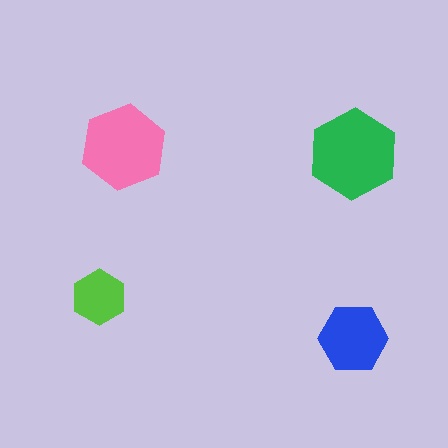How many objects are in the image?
There are 4 objects in the image.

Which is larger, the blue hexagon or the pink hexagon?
The pink one.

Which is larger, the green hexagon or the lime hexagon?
The green one.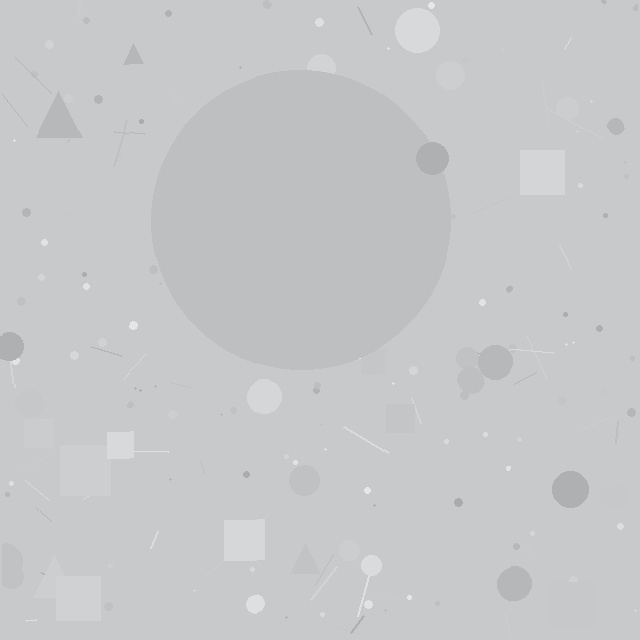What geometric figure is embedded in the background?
A circle is embedded in the background.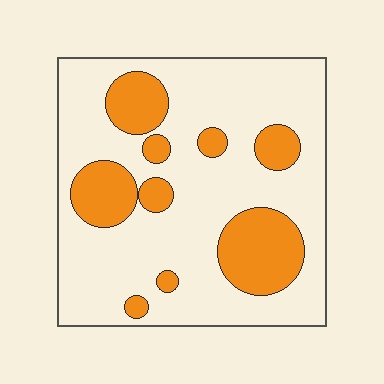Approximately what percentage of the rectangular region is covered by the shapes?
Approximately 25%.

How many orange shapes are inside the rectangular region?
9.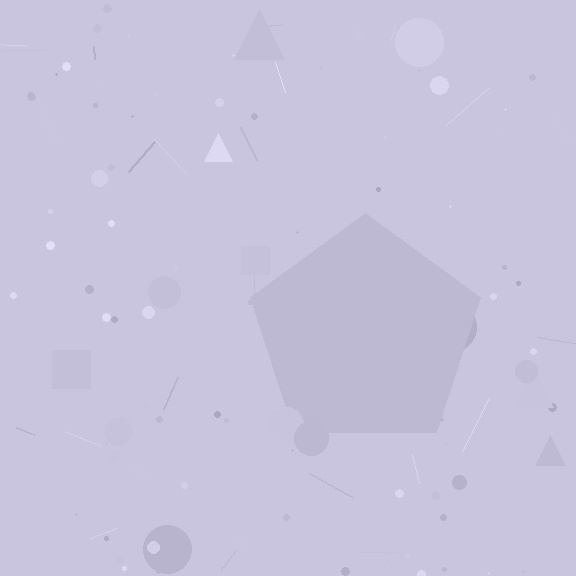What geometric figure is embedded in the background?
A pentagon is embedded in the background.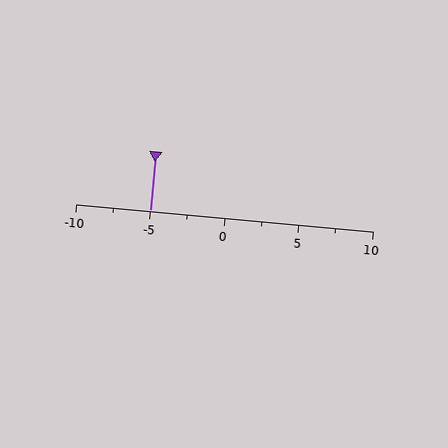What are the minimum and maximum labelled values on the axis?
The axis runs from -10 to 10.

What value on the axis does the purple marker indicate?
The marker indicates approximately -5.